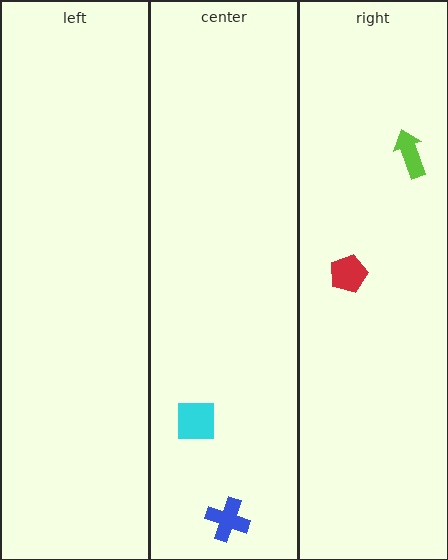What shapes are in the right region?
The lime arrow, the red pentagon.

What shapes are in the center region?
The blue cross, the cyan square.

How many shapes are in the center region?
2.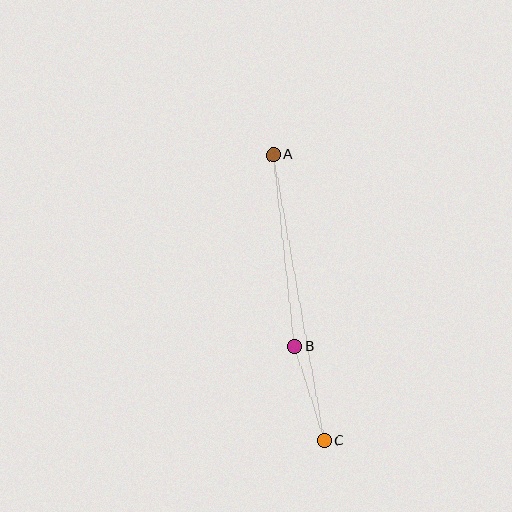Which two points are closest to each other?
Points B and C are closest to each other.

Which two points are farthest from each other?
Points A and C are farthest from each other.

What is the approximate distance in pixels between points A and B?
The distance between A and B is approximately 193 pixels.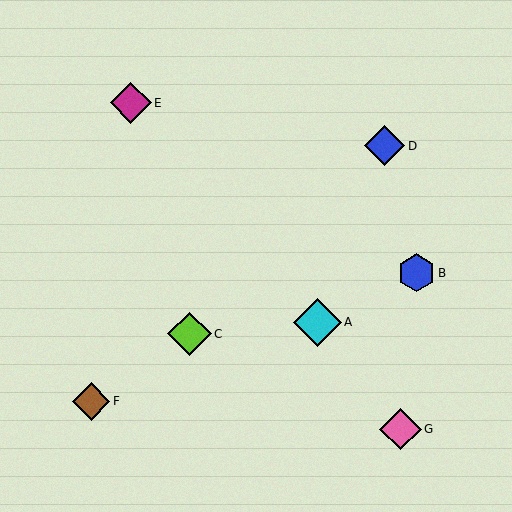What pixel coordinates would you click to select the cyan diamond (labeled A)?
Click at (317, 322) to select the cyan diamond A.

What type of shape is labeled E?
Shape E is a magenta diamond.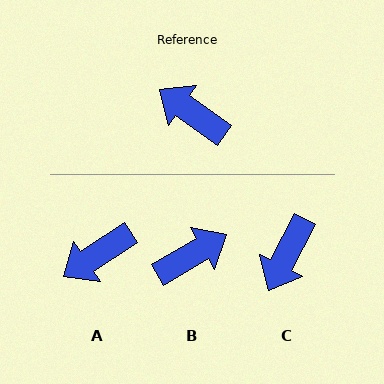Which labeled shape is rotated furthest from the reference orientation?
B, about 114 degrees away.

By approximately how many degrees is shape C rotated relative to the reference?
Approximately 98 degrees counter-clockwise.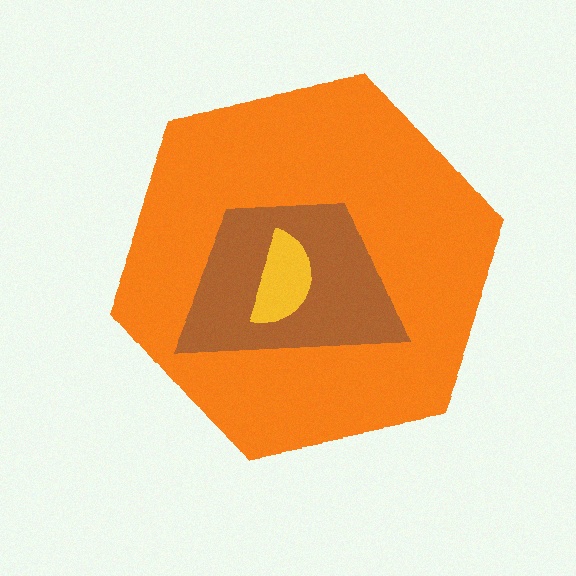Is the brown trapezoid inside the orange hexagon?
Yes.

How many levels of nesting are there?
3.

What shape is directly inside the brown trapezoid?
The yellow semicircle.